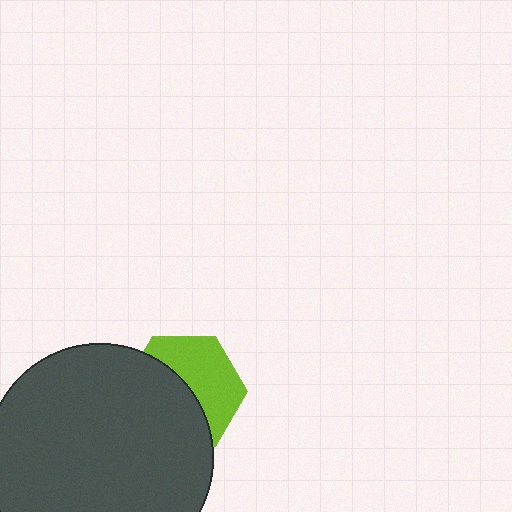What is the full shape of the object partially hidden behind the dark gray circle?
The partially hidden object is a lime hexagon.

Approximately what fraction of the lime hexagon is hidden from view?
Roughly 52% of the lime hexagon is hidden behind the dark gray circle.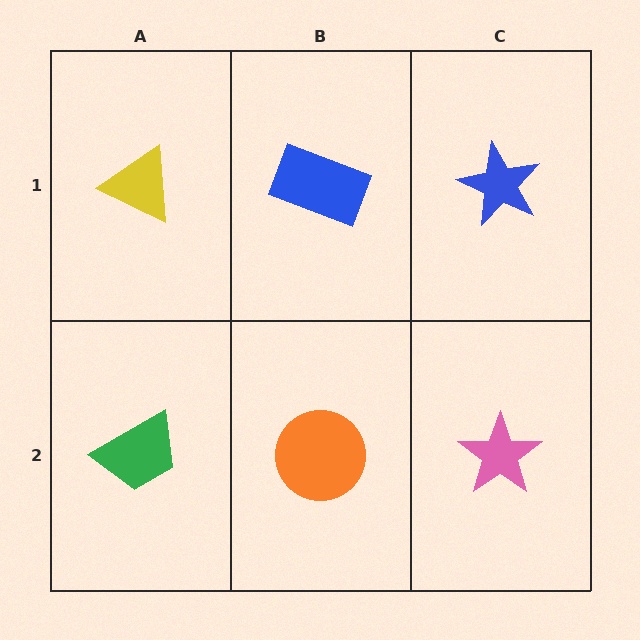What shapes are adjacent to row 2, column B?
A blue rectangle (row 1, column B), a green trapezoid (row 2, column A), a pink star (row 2, column C).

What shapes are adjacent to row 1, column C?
A pink star (row 2, column C), a blue rectangle (row 1, column B).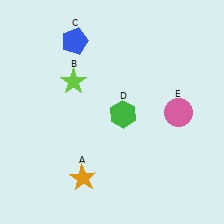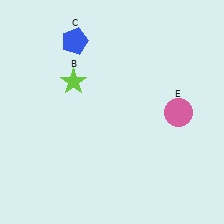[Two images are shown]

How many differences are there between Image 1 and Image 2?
There are 2 differences between the two images.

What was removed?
The green hexagon (D), the orange star (A) were removed in Image 2.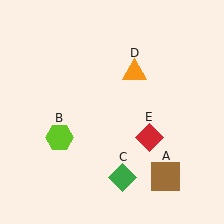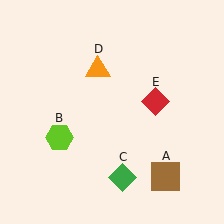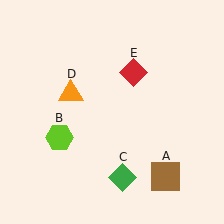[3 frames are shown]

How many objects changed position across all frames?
2 objects changed position: orange triangle (object D), red diamond (object E).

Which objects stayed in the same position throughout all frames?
Brown square (object A) and lime hexagon (object B) and green diamond (object C) remained stationary.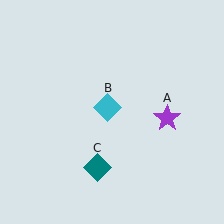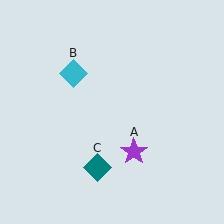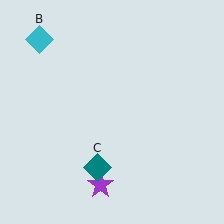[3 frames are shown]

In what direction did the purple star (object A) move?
The purple star (object A) moved down and to the left.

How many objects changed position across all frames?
2 objects changed position: purple star (object A), cyan diamond (object B).